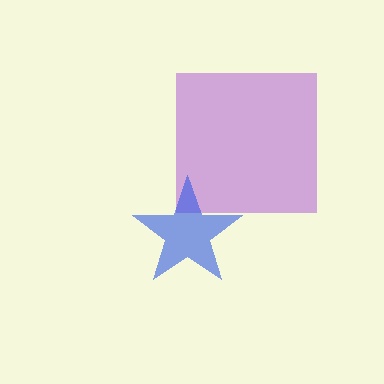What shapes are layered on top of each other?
The layered shapes are: a purple square, a blue star.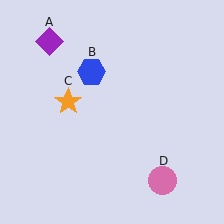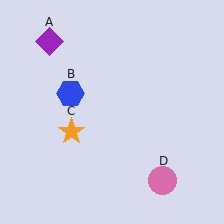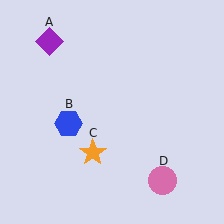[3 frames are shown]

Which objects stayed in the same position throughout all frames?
Purple diamond (object A) and pink circle (object D) remained stationary.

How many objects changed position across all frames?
2 objects changed position: blue hexagon (object B), orange star (object C).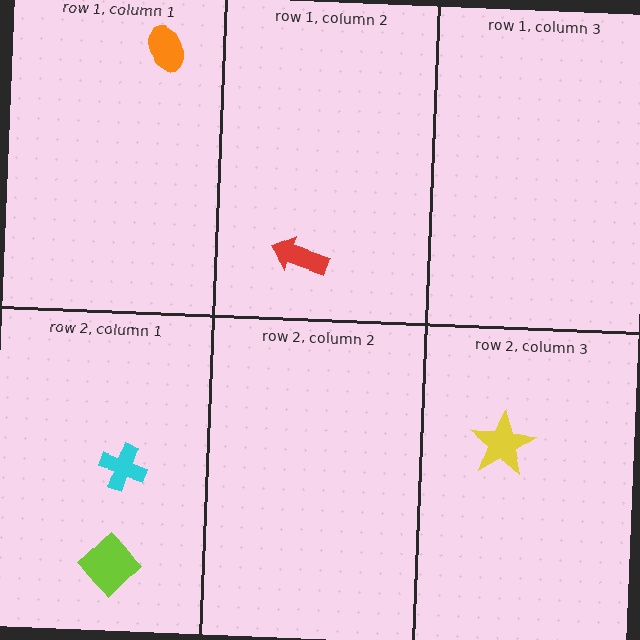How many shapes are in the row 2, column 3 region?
1.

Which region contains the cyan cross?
The row 2, column 1 region.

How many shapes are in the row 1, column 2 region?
1.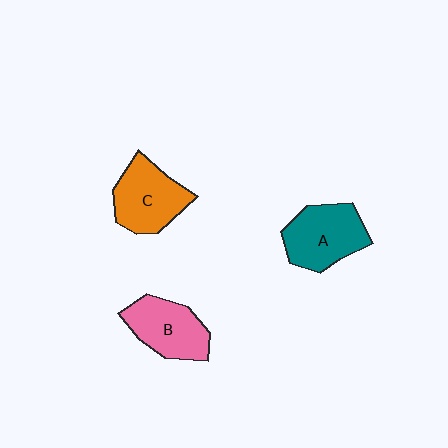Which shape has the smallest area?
Shape B (pink).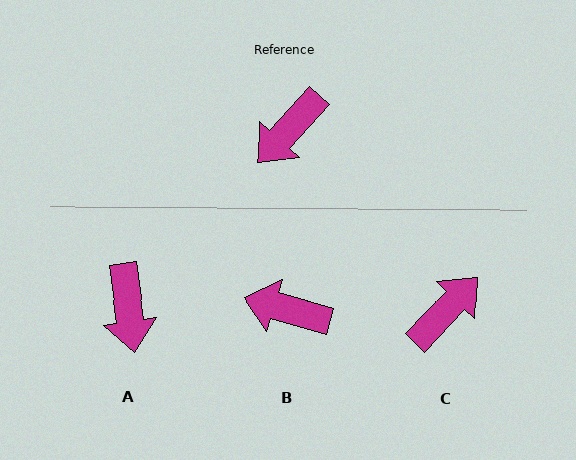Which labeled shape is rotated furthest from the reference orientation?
C, about 179 degrees away.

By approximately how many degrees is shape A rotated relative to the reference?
Approximately 50 degrees counter-clockwise.